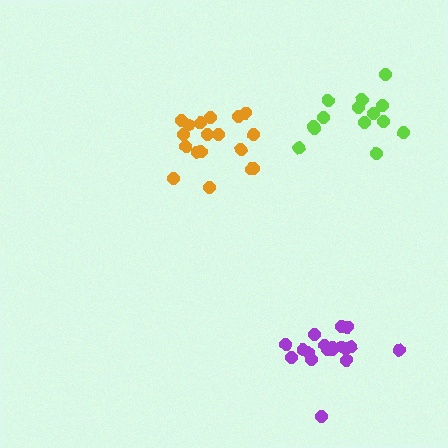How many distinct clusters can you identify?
There are 3 distinct clusters.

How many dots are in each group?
Group 1: 18 dots, Group 2: 14 dots, Group 3: 18 dots (50 total).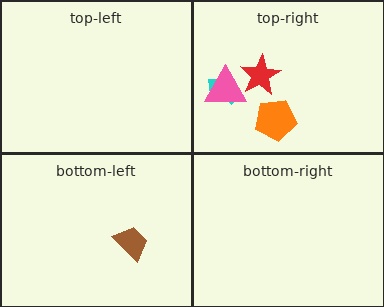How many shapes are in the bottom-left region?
1.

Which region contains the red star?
The top-right region.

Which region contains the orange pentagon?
The top-right region.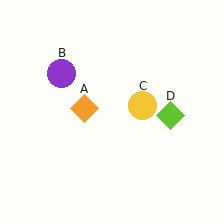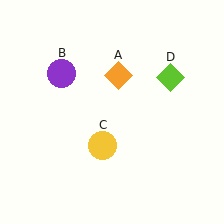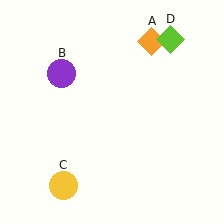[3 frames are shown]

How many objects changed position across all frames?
3 objects changed position: orange diamond (object A), yellow circle (object C), lime diamond (object D).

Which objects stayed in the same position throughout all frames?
Purple circle (object B) remained stationary.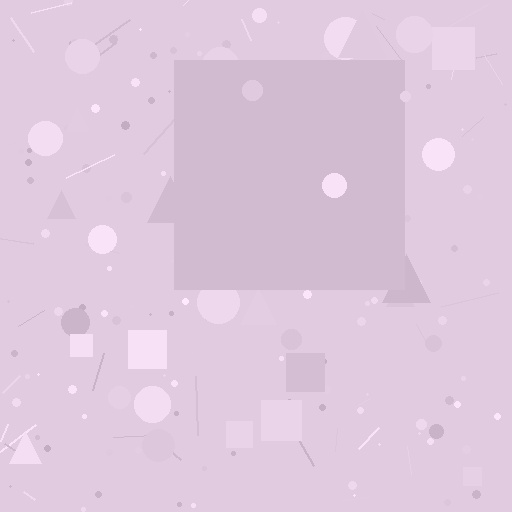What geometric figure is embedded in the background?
A square is embedded in the background.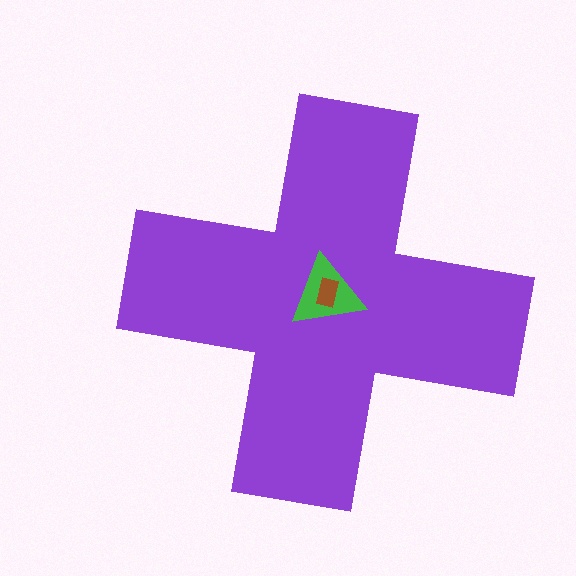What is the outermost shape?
The purple cross.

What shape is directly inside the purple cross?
The green triangle.